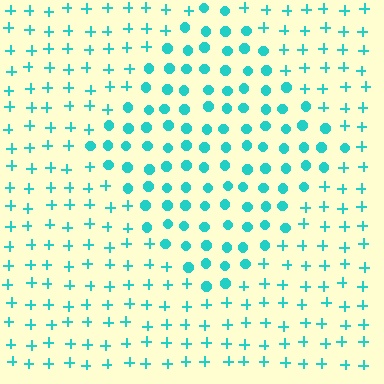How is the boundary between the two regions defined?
The boundary is defined by a change in element shape: circles inside vs. plus signs outside. All elements share the same color and spacing.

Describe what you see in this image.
The image is filled with small cyan elements arranged in a uniform grid. A diamond-shaped region contains circles, while the surrounding area contains plus signs. The boundary is defined purely by the change in element shape.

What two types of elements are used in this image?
The image uses circles inside the diamond region and plus signs outside it.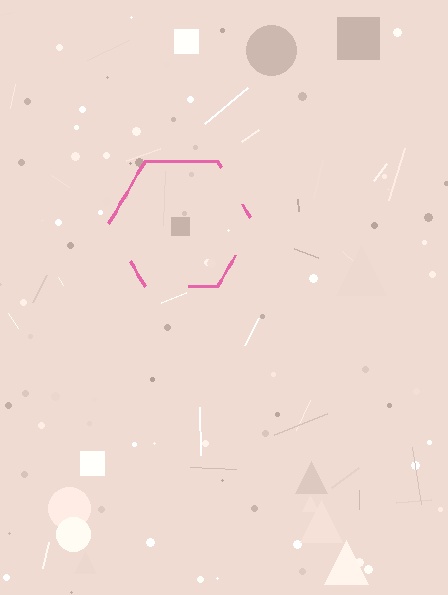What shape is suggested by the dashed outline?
The dashed outline suggests a hexagon.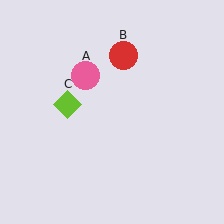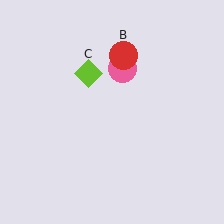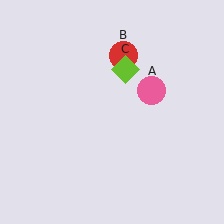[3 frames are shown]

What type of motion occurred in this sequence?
The pink circle (object A), lime diamond (object C) rotated clockwise around the center of the scene.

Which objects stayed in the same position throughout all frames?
Red circle (object B) remained stationary.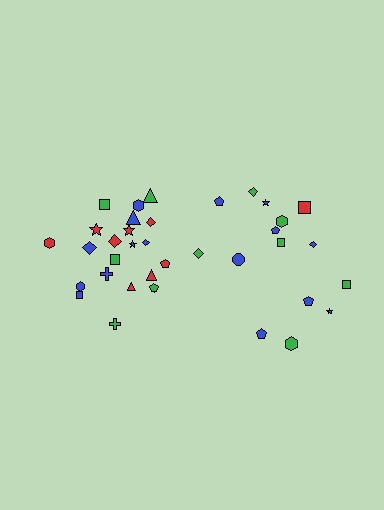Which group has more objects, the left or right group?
The left group.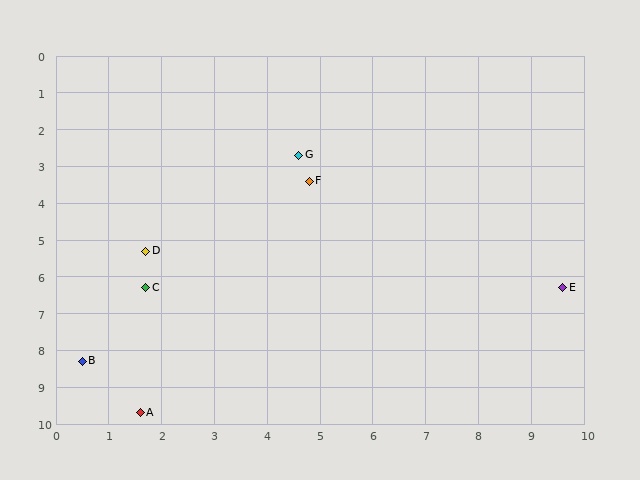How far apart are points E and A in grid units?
Points E and A are about 8.7 grid units apart.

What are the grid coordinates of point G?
Point G is at approximately (4.6, 2.7).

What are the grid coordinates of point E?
Point E is at approximately (9.6, 6.3).